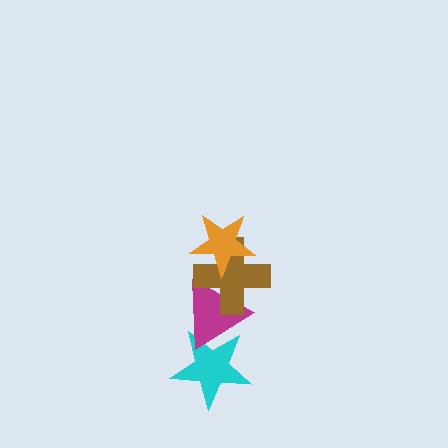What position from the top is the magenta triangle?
The magenta triangle is 3rd from the top.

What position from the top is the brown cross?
The brown cross is 2nd from the top.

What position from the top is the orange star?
The orange star is 1st from the top.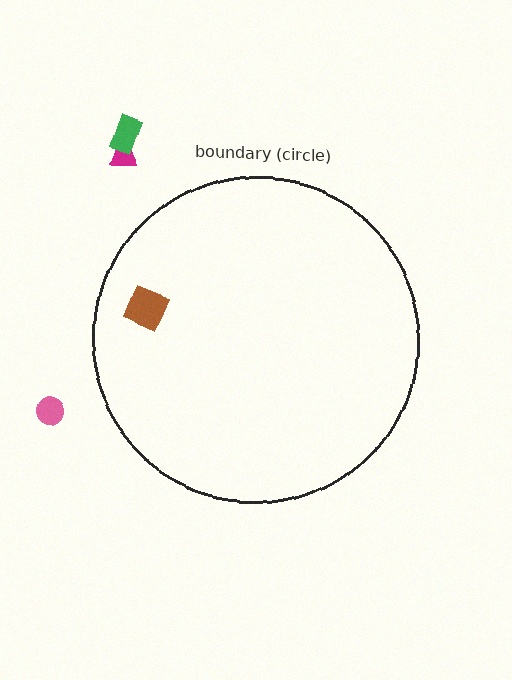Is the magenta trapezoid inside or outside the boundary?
Outside.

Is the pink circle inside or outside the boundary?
Outside.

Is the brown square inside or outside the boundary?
Inside.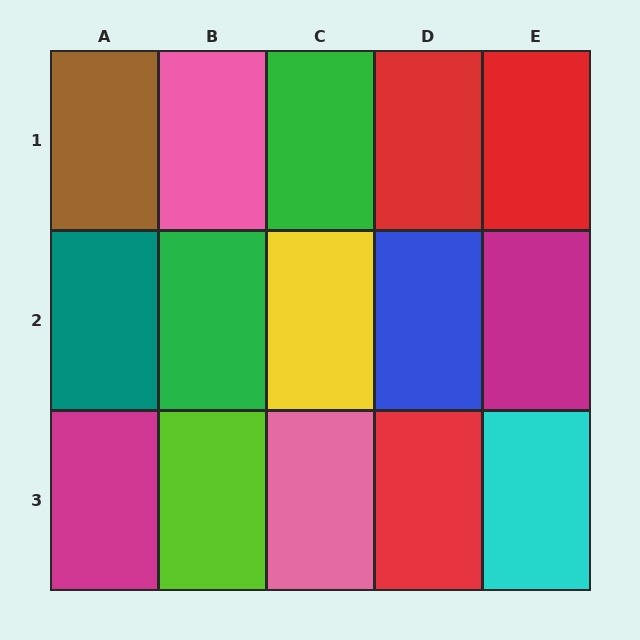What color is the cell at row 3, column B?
Lime.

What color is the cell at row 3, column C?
Pink.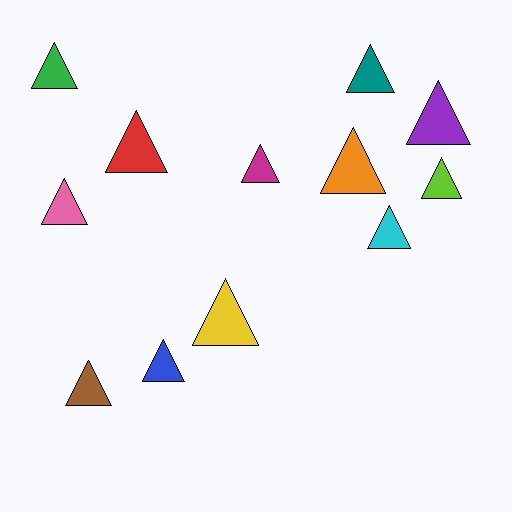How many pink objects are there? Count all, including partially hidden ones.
There is 1 pink object.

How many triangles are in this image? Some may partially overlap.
There are 12 triangles.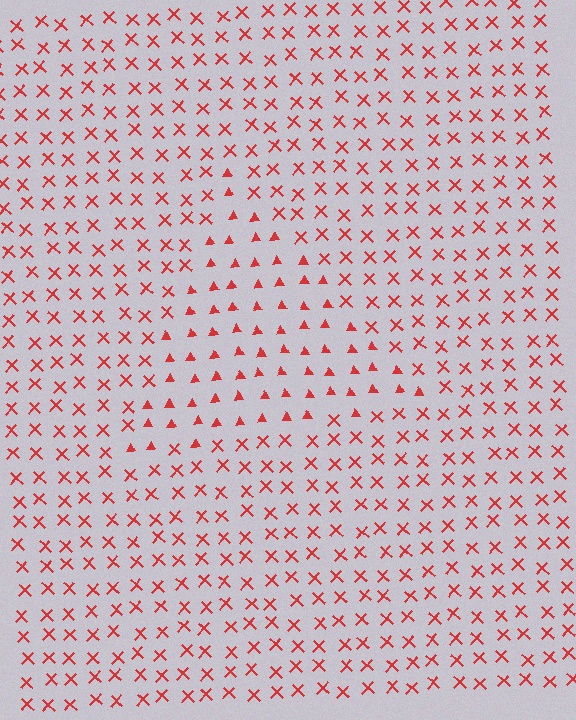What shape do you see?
I see a triangle.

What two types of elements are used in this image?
The image uses triangles inside the triangle region and X marks outside it.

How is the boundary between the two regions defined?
The boundary is defined by a change in element shape: triangles inside vs. X marks outside. All elements share the same color and spacing.